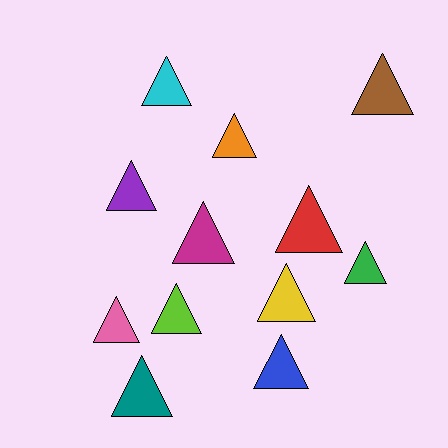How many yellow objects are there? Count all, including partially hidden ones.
There is 1 yellow object.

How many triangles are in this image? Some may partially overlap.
There are 12 triangles.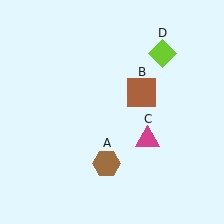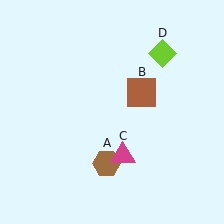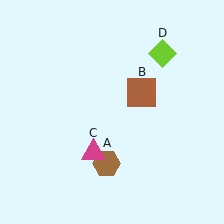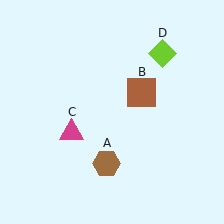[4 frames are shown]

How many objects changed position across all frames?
1 object changed position: magenta triangle (object C).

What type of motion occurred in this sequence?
The magenta triangle (object C) rotated clockwise around the center of the scene.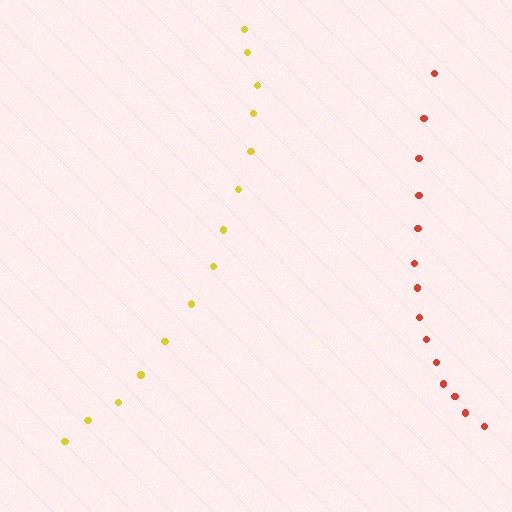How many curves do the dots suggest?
There are 2 distinct paths.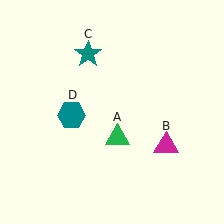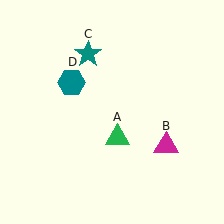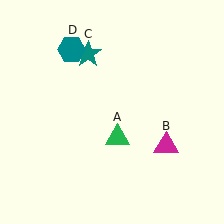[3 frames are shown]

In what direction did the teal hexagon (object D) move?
The teal hexagon (object D) moved up.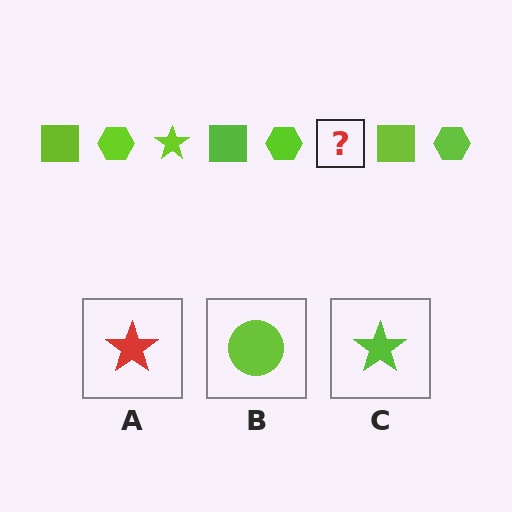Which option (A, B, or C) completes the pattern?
C.